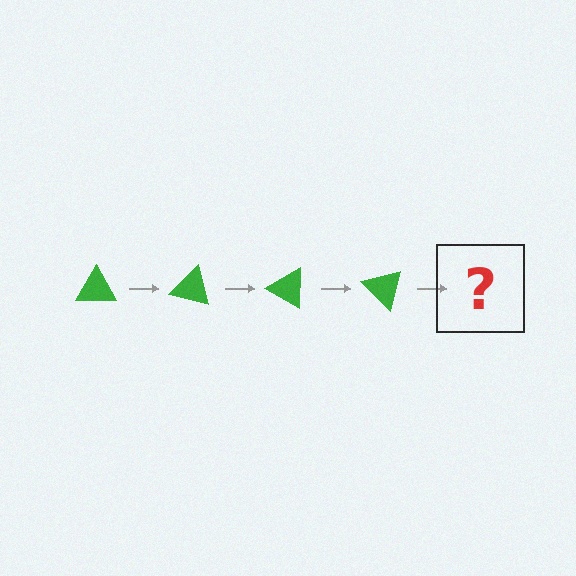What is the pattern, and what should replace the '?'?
The pattern is that the triangle rotates 15 degrees each step. The '?' should be a green triangle rotated 60 degrees.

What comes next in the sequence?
The next element should be a green triangle rotated 60 degrees.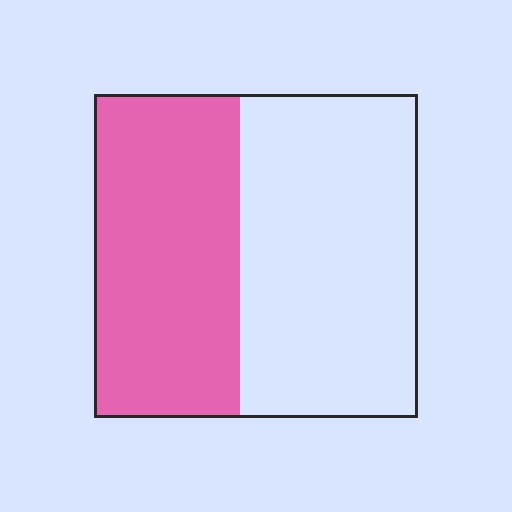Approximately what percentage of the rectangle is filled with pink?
Approximately 45%.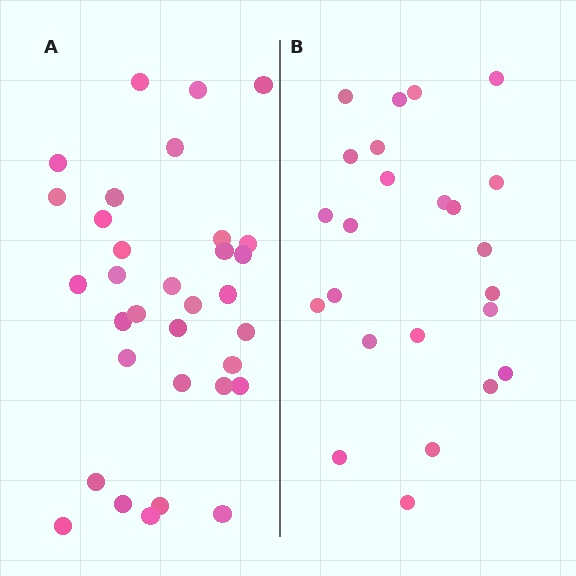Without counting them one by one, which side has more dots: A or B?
Region A (the left region) has more dots.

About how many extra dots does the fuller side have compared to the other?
Region A has roughly 8 or so more dots than region B.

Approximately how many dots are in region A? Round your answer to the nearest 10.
About 30 dots. (The exact count is 33, which rounds to 30.)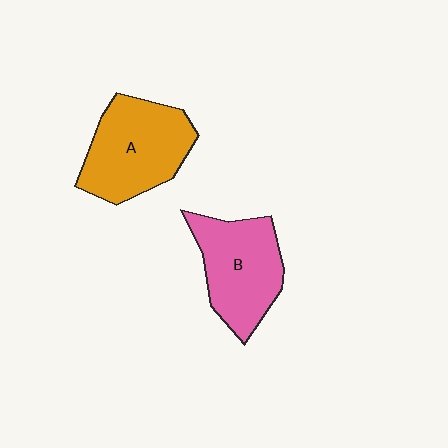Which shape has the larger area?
Shape A (orange).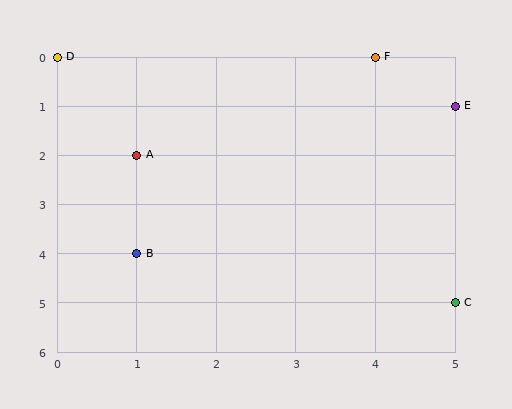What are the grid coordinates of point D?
Point D is at grid coordinates (0, 0).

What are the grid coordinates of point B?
Point B is at grid coordinates (1, 4).